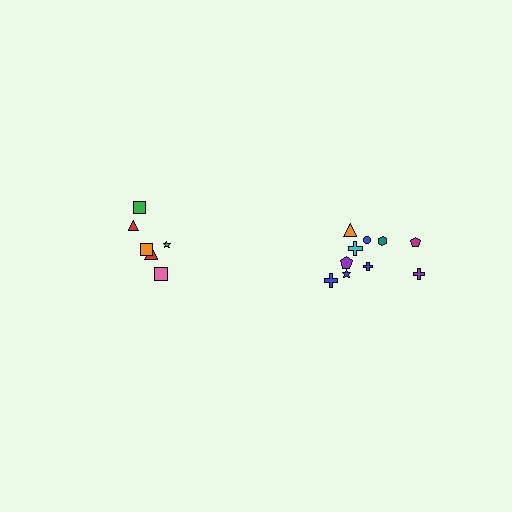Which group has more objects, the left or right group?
The right group.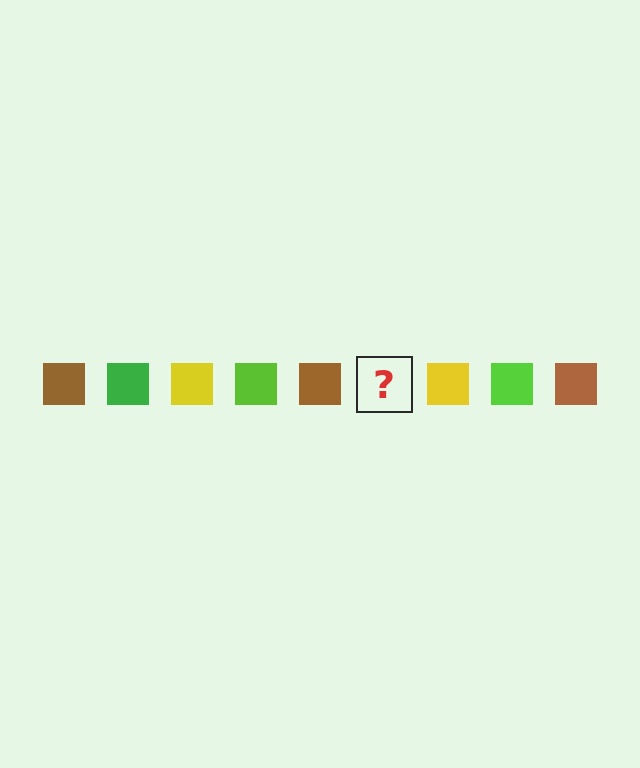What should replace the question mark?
The question mark should be replaced with a green square.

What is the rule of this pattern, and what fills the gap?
The rule is that the pattern cycles through brown, green, yellow, lime squares. The gap should be filled with a green square.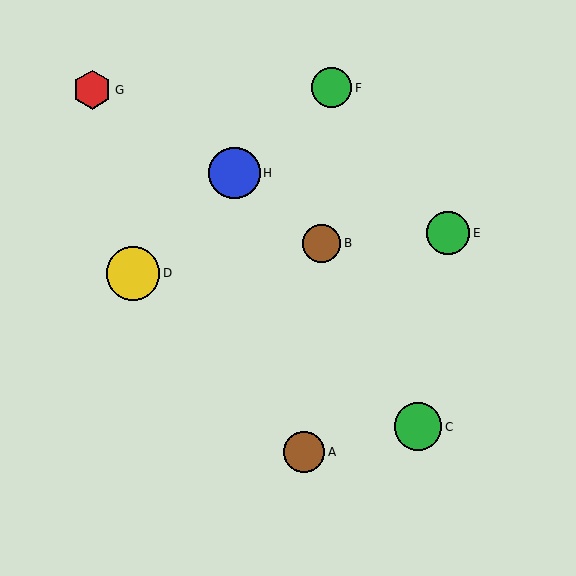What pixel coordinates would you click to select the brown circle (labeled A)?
Click at (304, 452) to select the brown circle A.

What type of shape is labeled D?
Shape D is a yellow circle.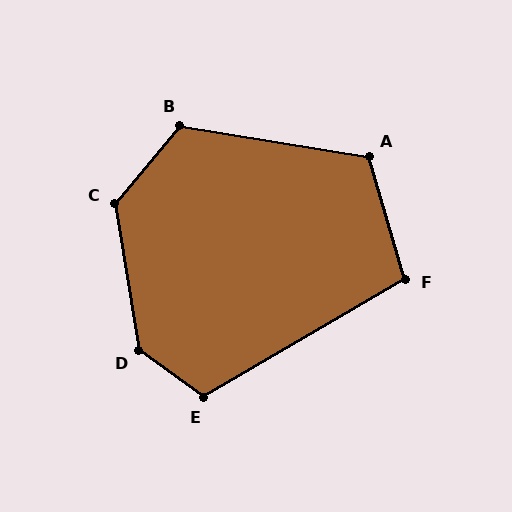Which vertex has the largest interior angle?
D, at approximately 135 degrees.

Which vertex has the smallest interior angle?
F, at approximately 104 degrees.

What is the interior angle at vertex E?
Approximately 114 degrees (obtuse).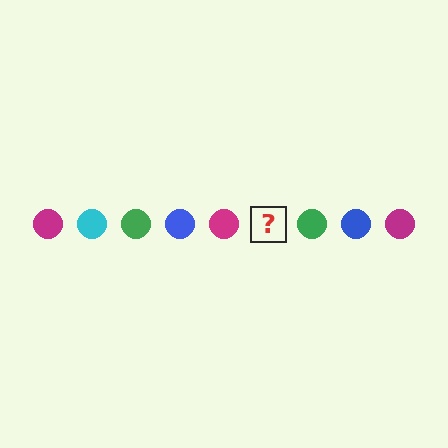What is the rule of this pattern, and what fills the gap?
The rule is that the pattern cycles through magenta, cyan, green, blue circles. The gap should be filled with a cyan circle.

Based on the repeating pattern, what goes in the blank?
The blank should be a cyan circle.